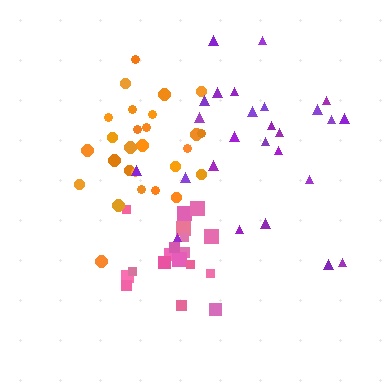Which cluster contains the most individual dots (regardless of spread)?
Orange (27).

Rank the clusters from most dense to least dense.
pink, orange, purple.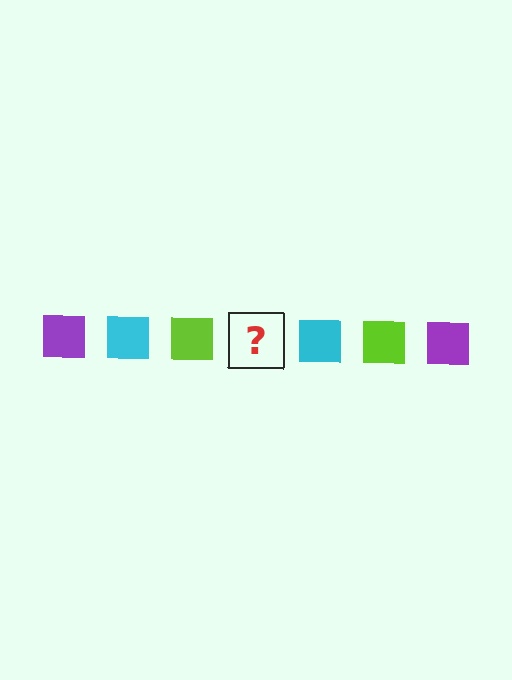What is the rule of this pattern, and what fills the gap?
The rule is that the pattern cycles through purple, cyan, lime squares. The gap should be filled with a purple square.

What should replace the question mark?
The question mark should be replaced with a purple square.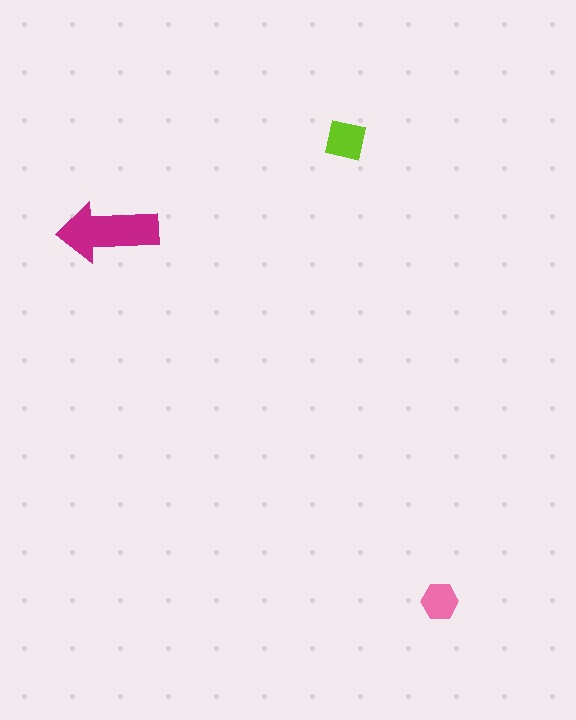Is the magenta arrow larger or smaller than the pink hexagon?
Larger.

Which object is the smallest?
The pink hexagon.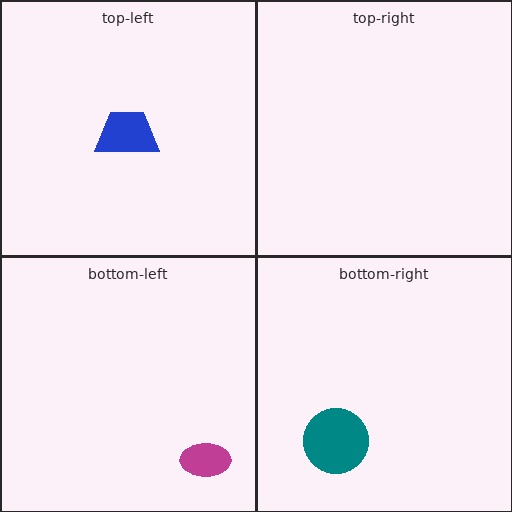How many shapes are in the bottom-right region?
1.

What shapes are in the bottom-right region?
The teal circle.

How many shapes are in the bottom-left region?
1.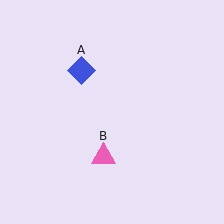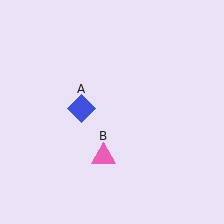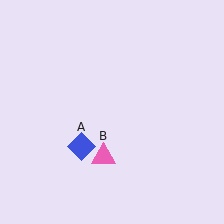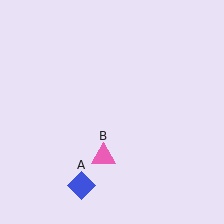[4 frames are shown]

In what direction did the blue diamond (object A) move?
The blue diamond (object A) moved down.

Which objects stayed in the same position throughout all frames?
Pink triangle (object B) remained stationary.